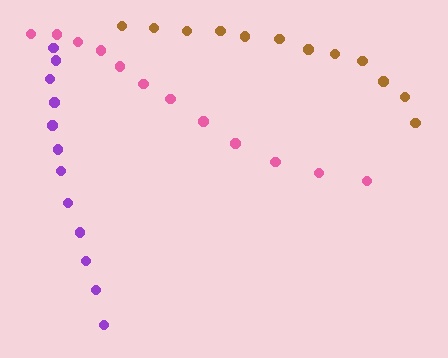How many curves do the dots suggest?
There are 3 distinct paths.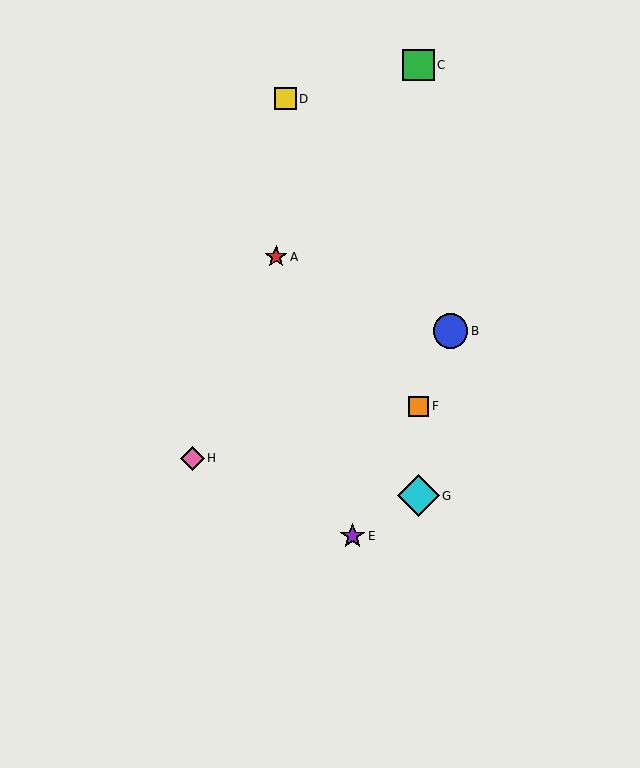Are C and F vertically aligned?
Yes, both are at x≈419.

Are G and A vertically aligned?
No, G is at x≈419 and A is at x≈276.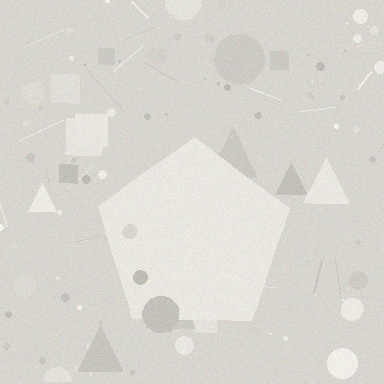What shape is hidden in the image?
A pentagon is hidden in the image.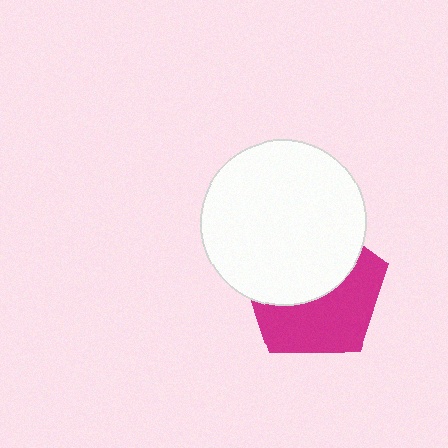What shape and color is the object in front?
The object in front is a white circle.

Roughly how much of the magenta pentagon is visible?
About half of it is visible (roughly 50%).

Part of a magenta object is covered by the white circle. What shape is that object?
It is a pentagon.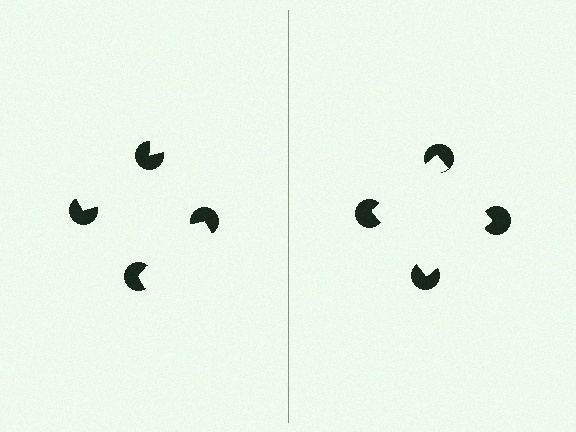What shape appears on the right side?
An illusory square.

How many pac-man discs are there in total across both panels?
8 — 4 on each side.